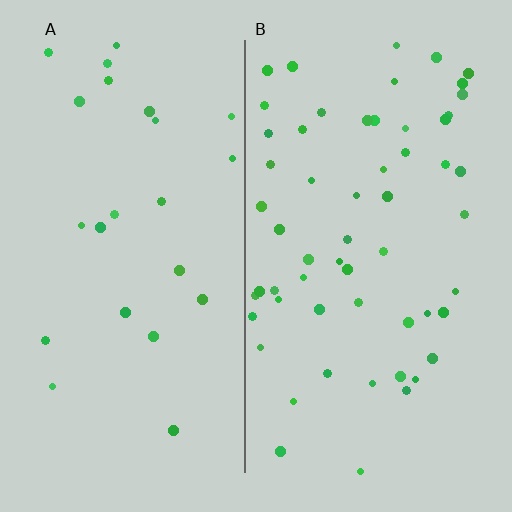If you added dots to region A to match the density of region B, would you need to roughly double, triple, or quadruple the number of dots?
Approximately double.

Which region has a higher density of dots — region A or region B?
B (the right).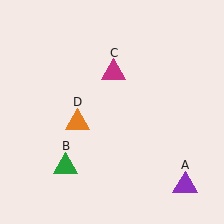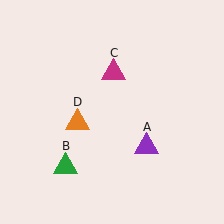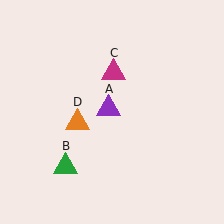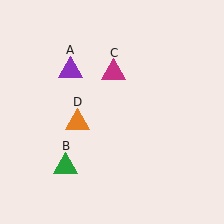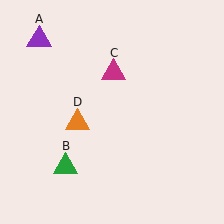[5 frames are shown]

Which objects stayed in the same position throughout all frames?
Green triangle (object B) and magenta triangle (object C) and orange triangle (object D) remained stationary.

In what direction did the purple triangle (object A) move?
The purple triangle (object A) moved up and to the left.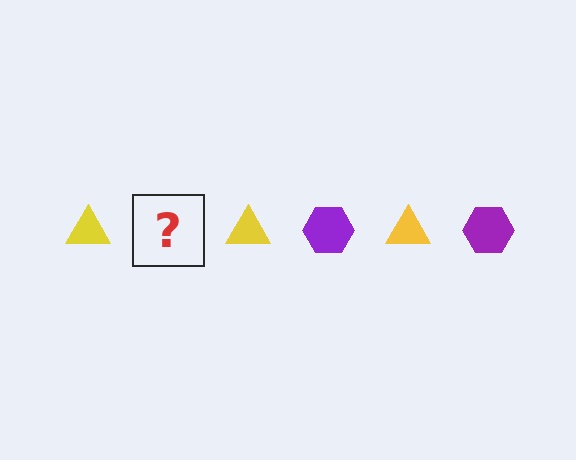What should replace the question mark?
The question mark should be replaced with a purple hexagon.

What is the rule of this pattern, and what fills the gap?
The rule is that the pattern alternates between yellow triangle and purple hexagon. The gap should be filled with a purple hexagon.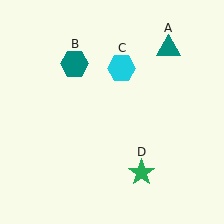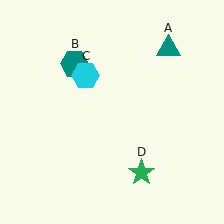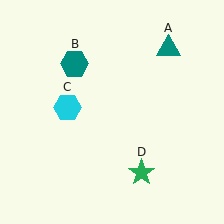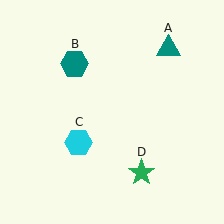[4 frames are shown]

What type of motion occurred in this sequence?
The cyan hexagon (object C) rotated counterclockwise around the center of the scene.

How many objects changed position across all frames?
1 object changed position: cyan hexagon (object C).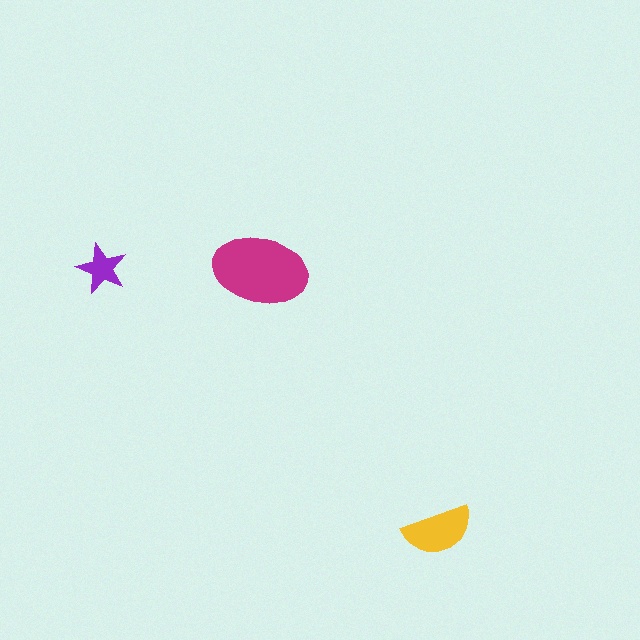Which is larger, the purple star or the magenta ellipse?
The magenta ellipse.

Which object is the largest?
The magenta ellipse.